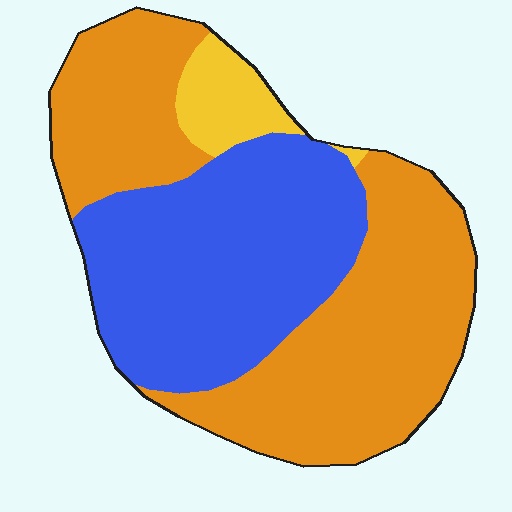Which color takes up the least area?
Yellow, at roughly 5%.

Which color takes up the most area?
Orange, at roughly 55%.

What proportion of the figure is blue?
Blue takes up about two fifths (2/5) of the figure.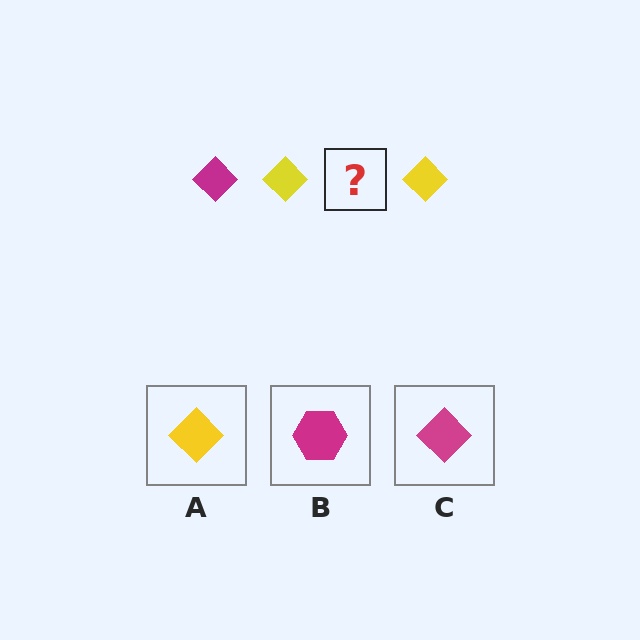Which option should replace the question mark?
Option C.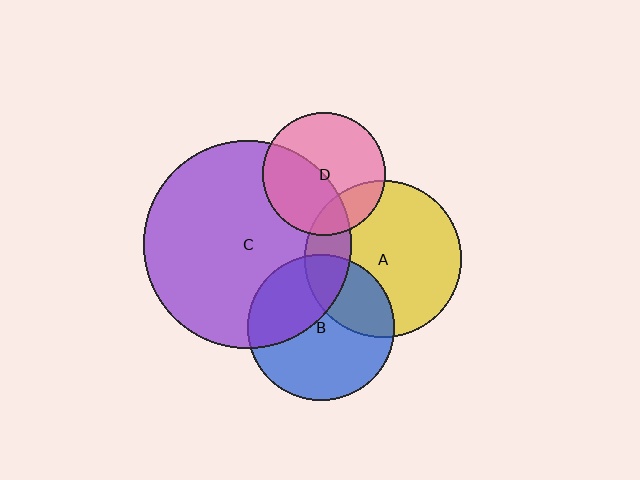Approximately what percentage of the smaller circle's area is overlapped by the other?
Approximately 20%.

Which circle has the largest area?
Circle C (purple).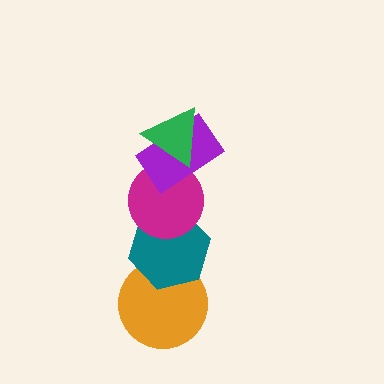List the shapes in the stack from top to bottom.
From top to bottom: the green triangle, the purple rectangle, the magenta circle, the teal hexagon, the orange circle.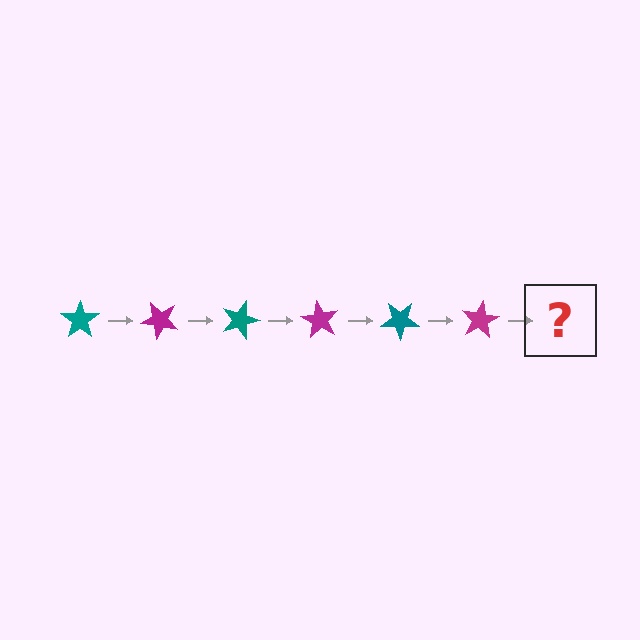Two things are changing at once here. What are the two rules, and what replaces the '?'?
The two rules are that it rotates 45 degrees each step and the color cycles through teal and magenta. The '?' should be a teal star, rotated 270 degrees from the start.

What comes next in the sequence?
The next element should be a teal star, rotated 270 degrees from the start.